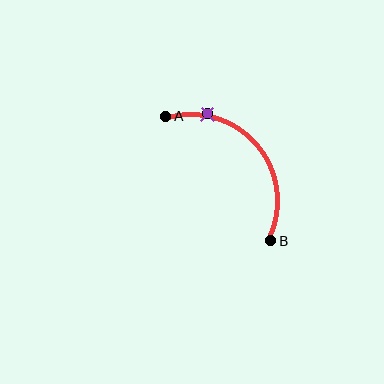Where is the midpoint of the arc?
The arc midpoint is the point on the curve farthest from the straight line joining A and B. It sits above and to the right of that line.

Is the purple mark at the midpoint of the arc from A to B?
No. The purple mark lies on the arc but is closer to endpoint A. The arc midpoint would be at the point on the curve equidistant along the arc from both A and B.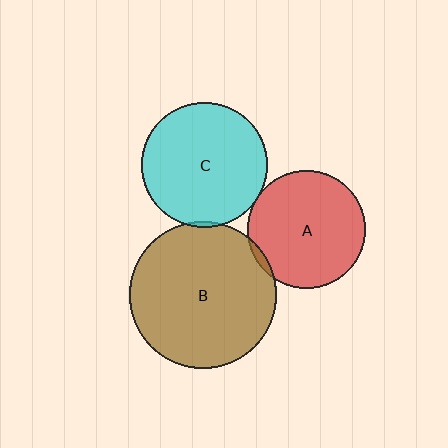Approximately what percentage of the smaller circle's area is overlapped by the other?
Approximately 5%.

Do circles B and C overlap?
Yes.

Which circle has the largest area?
Circle B (brown).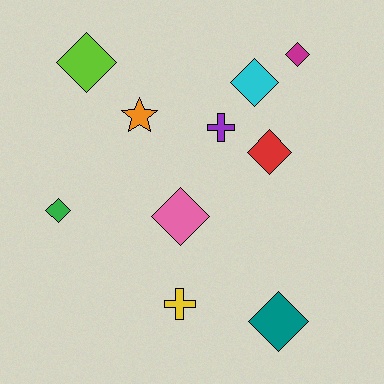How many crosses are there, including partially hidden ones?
There are 2 crosses.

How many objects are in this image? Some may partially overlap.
There are 10 objects.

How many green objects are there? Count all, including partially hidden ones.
There is 1 green object.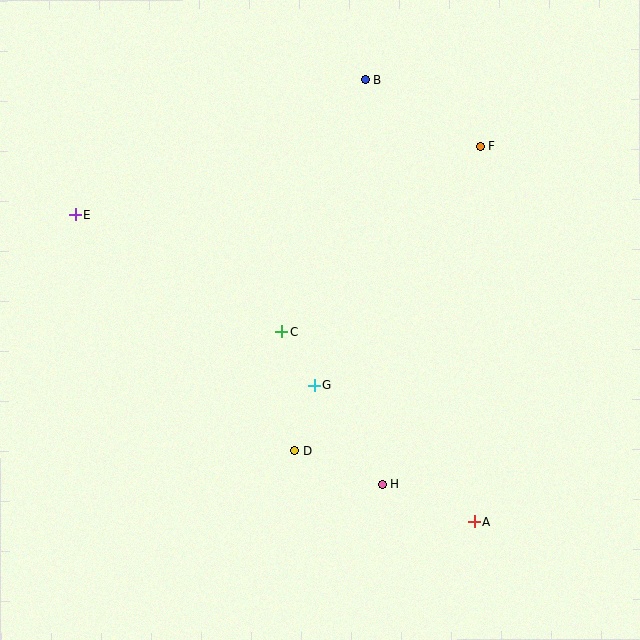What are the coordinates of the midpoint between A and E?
The midpoint between A and E is at (274, 369).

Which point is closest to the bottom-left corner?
Point D is closest to the bottom-left corner.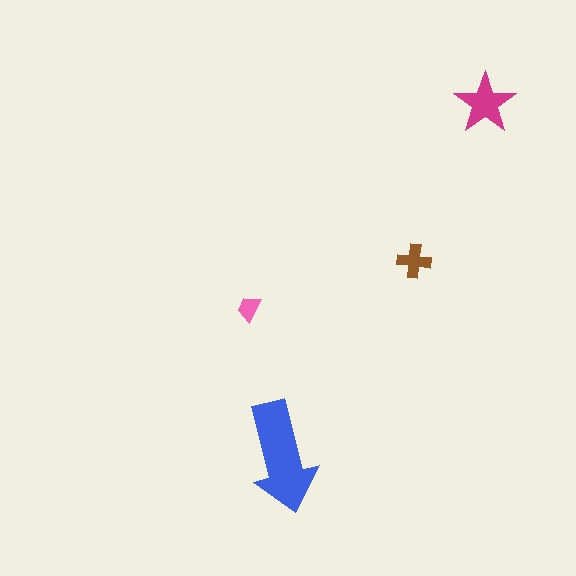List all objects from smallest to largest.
The pink trapezoid, the brown cross, the magenta star, the blue arrow.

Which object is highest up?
The magenta star is topmost.